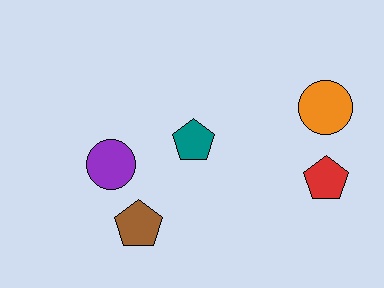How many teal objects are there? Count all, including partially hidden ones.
There is 1 teal object.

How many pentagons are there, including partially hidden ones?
There are 3 pentagons.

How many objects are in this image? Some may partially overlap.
There are 5 objects.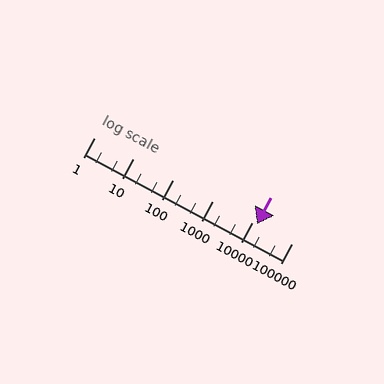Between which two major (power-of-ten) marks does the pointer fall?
The pointer is between 10000 and 100000.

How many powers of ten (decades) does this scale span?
The scale spans 5 decades, from 1 to 100000.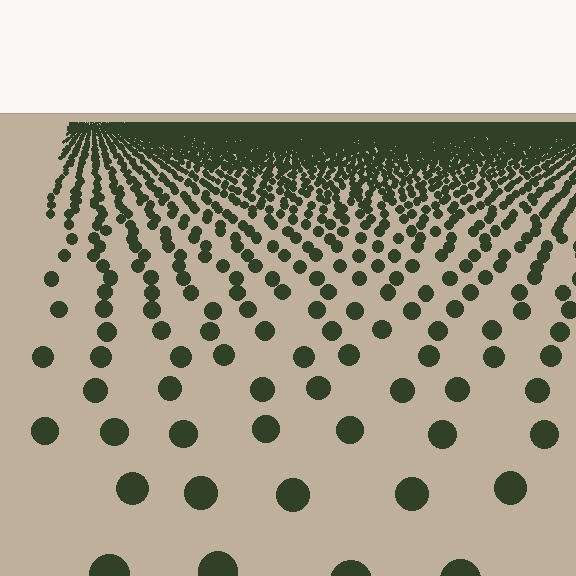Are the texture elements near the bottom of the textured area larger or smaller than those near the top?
Larger. Near the bottom, elements are closer to the viewer and appear at a bigger on-screen size.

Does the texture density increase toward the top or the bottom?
Density increases toward the top.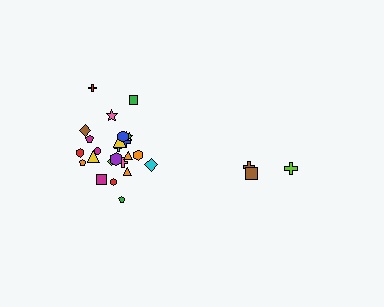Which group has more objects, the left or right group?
The left group.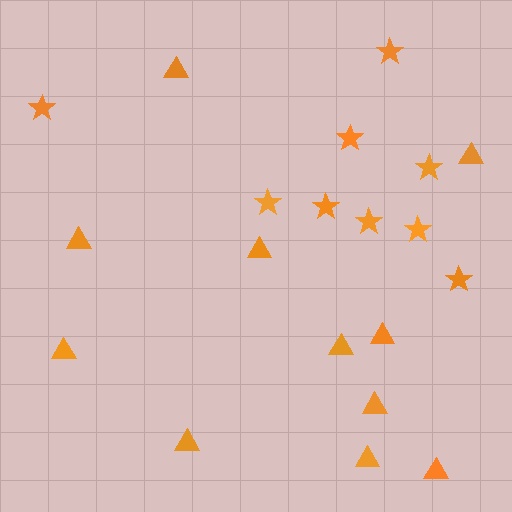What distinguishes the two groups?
There are 2 groups: one group of triangles (11) and one group of stars (9).